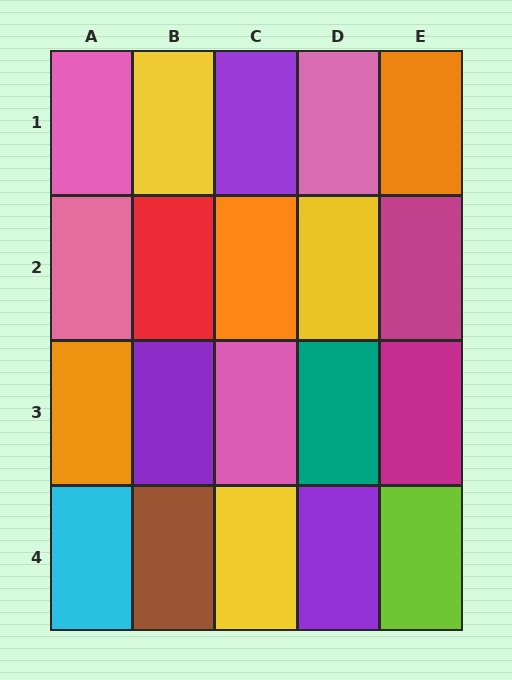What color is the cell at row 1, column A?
Pink.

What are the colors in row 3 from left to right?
Orange, purple, pink, teal, magenta.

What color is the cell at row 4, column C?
Yellow.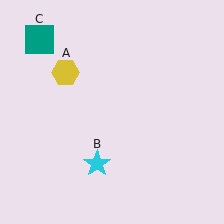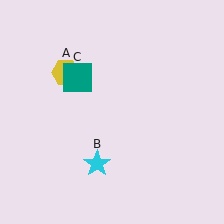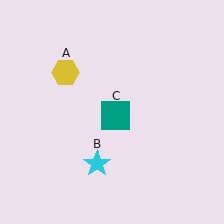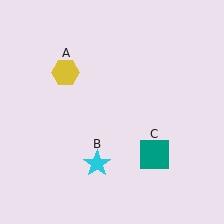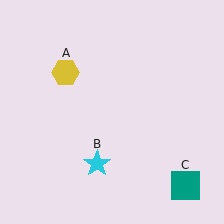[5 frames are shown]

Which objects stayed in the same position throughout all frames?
Yellow hexagon (object A) and cyan star (object B) remained stationary.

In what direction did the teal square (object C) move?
The teal square (object C) moved down and to the right.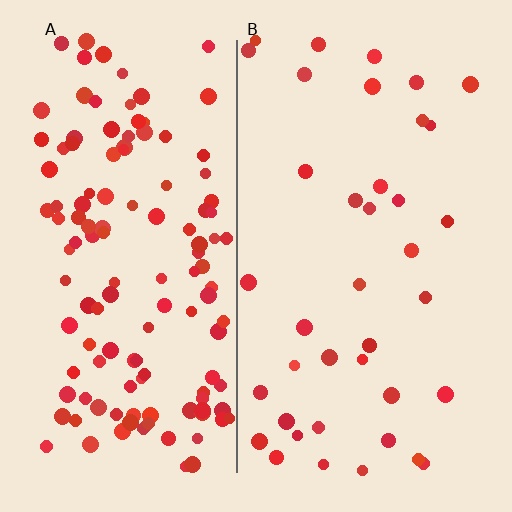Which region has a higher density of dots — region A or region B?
A (the left).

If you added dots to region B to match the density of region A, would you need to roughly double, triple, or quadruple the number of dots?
Approximately triple.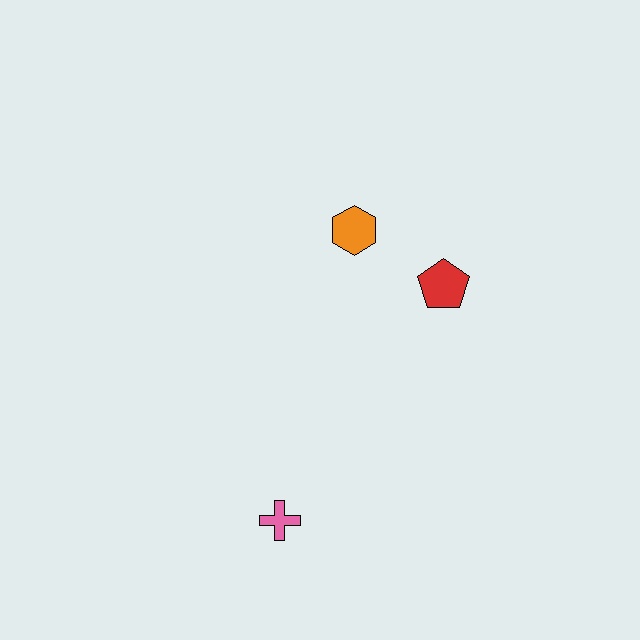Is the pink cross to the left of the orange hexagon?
Yes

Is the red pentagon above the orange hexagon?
No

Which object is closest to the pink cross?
The red pentagon is closest to the pink cross.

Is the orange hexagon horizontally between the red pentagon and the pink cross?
Yes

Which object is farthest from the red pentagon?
The pink cross is farthest from the red pentagon.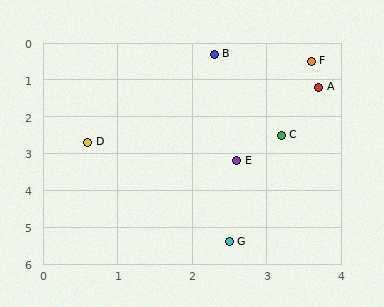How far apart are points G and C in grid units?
Points G and C are about 3.0 grid units apart.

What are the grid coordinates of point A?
Point A is at approximately (3.7, 1.2).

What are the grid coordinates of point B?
Point B is at approximately (2.3, 0.3).